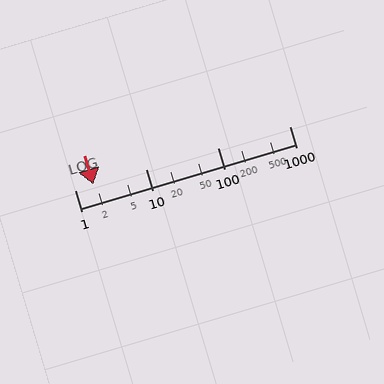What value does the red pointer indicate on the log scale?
The pointer indicates approximately 1.8.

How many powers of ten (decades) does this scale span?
The scale spans 3 decades, from 1 to 1000.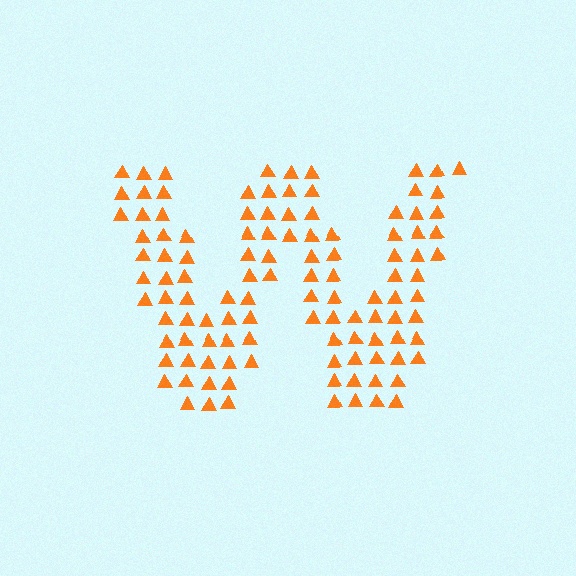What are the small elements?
The small elements are triangles.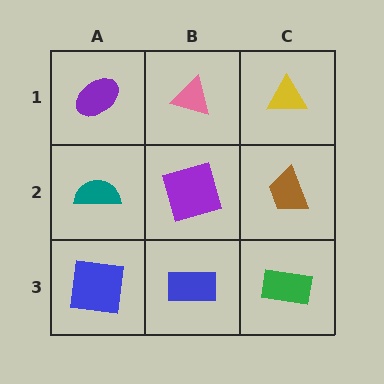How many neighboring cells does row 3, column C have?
2.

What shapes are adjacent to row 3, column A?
A teal semicircle (row 2, column A), a blue rectangle (row 3, column B).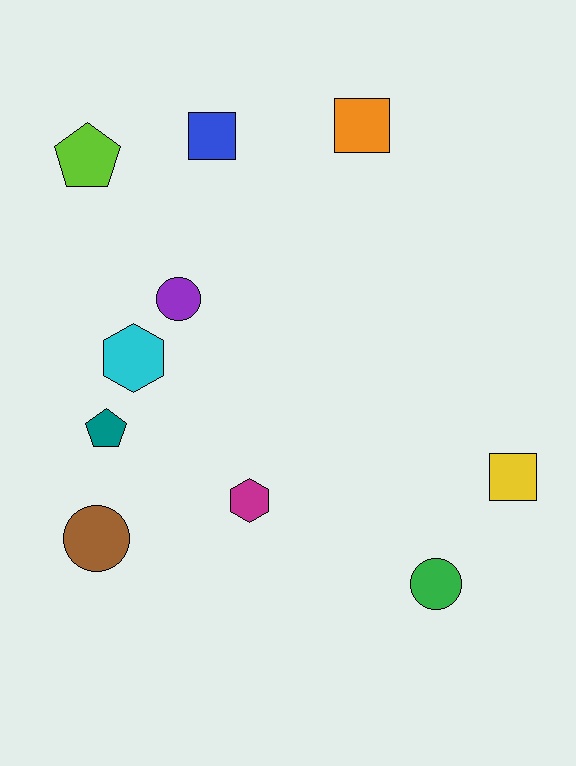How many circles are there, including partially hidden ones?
There are 3 circles.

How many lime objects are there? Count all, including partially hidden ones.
There is 1 lime object.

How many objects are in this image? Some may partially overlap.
There are 10 objects.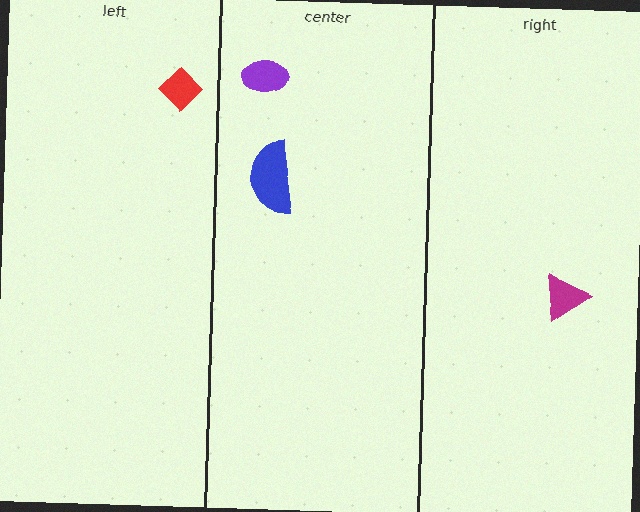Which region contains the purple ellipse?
The center region.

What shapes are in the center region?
The purple ellipse, the blue semicircle.